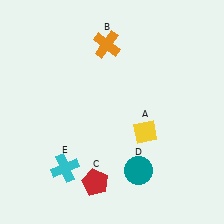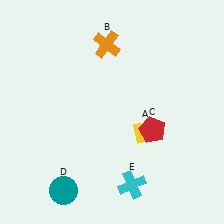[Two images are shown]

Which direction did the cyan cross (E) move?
The cyan cross (E) moved right.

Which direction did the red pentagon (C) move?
The red pentagon (C) moved right.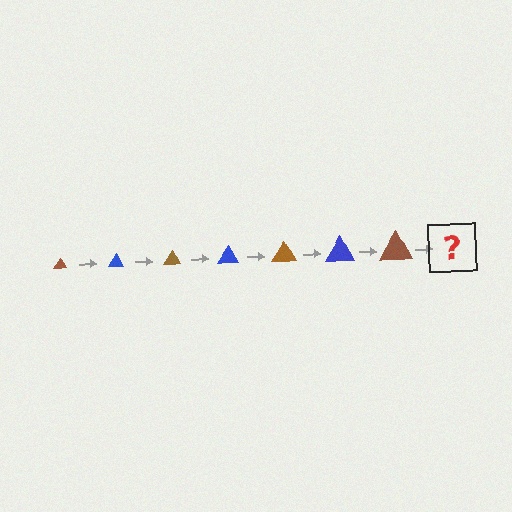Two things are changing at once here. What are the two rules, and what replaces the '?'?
The two rules are that the triangle grows larger each step and the color cycles through brown and blue. The '?' should be a blue triangle, larger than the previous one.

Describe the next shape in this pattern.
It should be a blue triangle, larger than the previous one.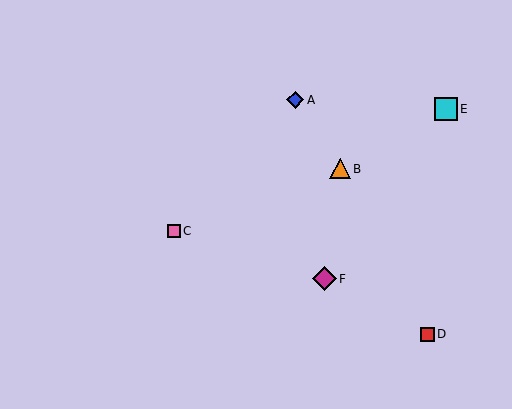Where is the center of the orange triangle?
The center of the orange triangle is at (340, 169).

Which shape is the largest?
The magenta diamond (labeled F) is the largest.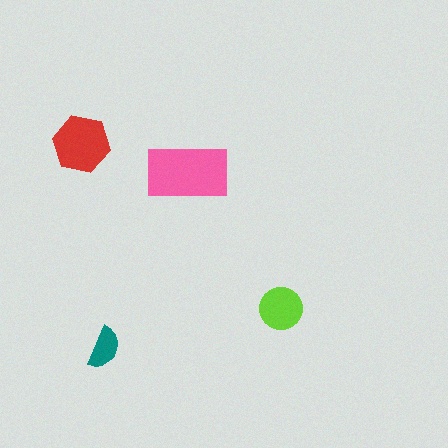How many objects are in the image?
There are 4 objects in the image.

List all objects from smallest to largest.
The teal semicircle, the lime circle, the red hexagon, the pink rectangle.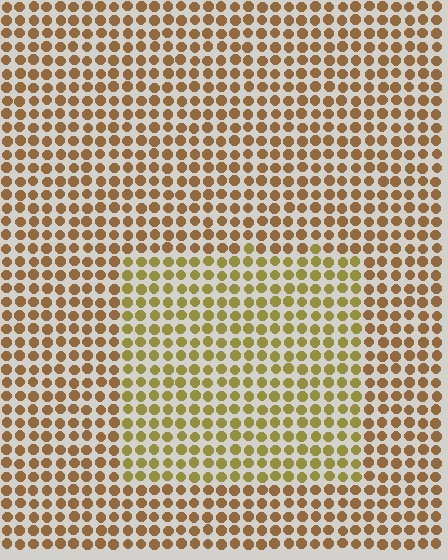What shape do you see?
I see a rectangle.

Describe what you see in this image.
The image is filled with small brown elements in a uniform arrangement. A rectangle-shaped region is visible where the elements are tinted to a slightly different hue, forming a subtle color boundary.